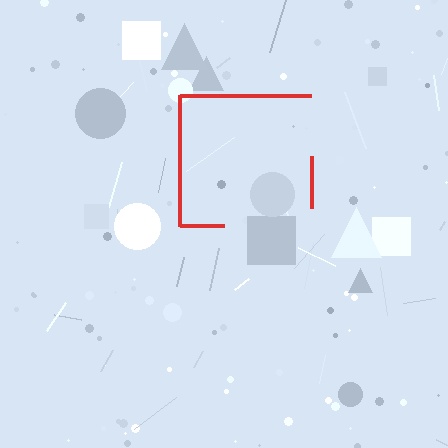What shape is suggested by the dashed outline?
The dashed outline suggests a square.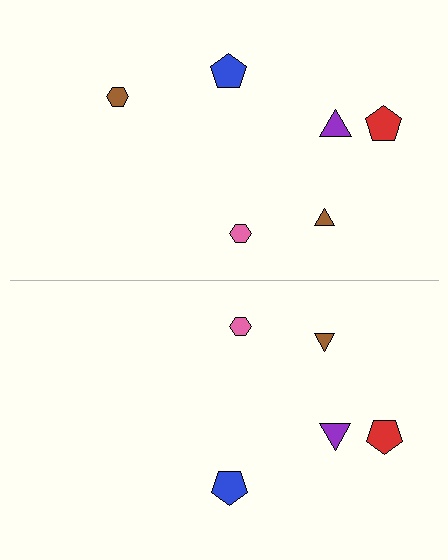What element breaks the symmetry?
A brown hexagon is missing from the bottom side.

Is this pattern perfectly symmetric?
No, the pattern is not perfectly symmetric. A brown hexagon is missing from the bottom side.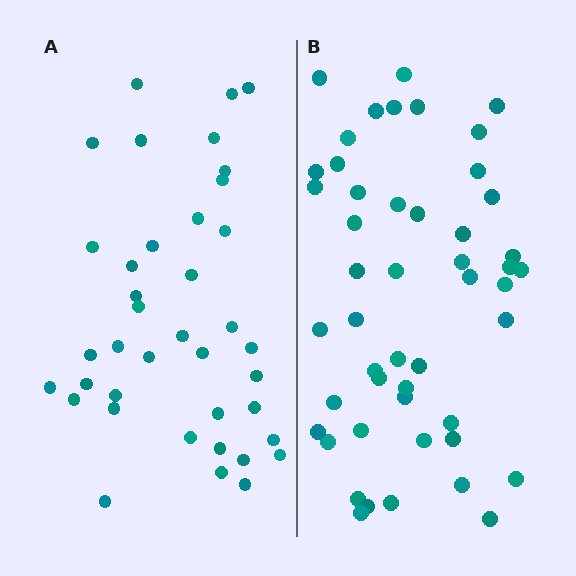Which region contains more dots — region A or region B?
Region B (the right region) has more dots.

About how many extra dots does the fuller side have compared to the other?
Region B has roughly 10 or so more dots than region A.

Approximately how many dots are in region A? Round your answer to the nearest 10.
About 40 dots. (The exact count is 39, which rounds to 40.)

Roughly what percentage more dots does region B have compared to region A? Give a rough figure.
About 25% more.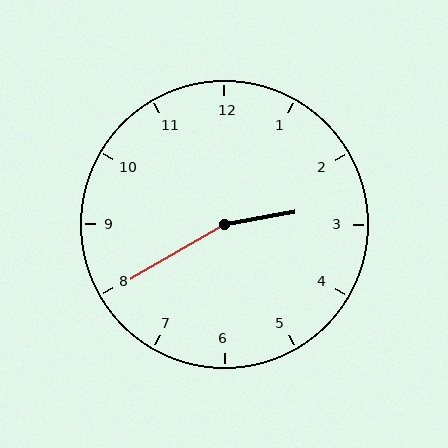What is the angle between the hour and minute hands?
Approximately 160 degrees.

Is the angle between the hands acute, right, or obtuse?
It is obtuse.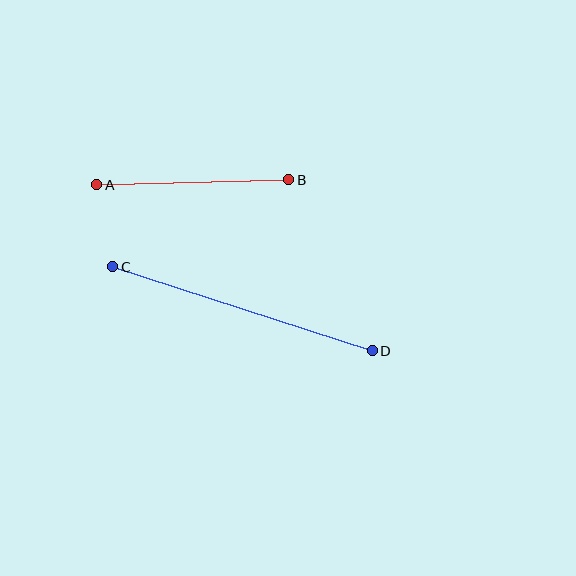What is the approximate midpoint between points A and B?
The midpoint is at approximately (193, 182) pixels.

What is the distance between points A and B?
The distance is approximately 192 pixels.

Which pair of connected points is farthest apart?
Points C and D are farthest apart.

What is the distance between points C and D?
The distance is approximately 273 pixels.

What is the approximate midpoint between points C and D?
The midpoint is at approximately (243, 309) pixels.